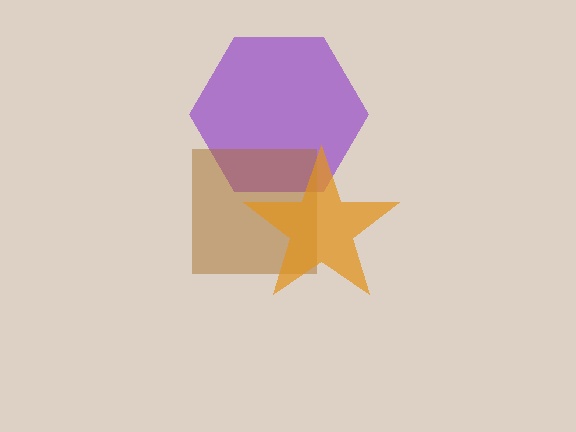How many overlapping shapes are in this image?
There are 3 overlapping shapes in the image.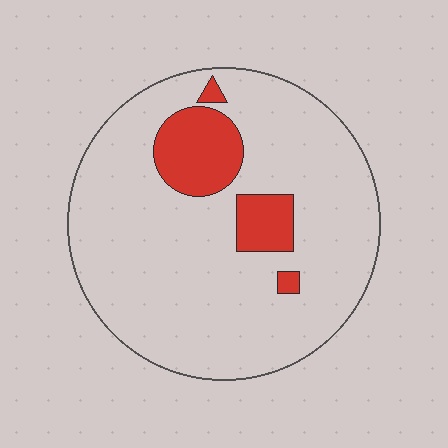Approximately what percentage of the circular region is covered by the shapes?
Approximately 15%.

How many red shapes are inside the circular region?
4.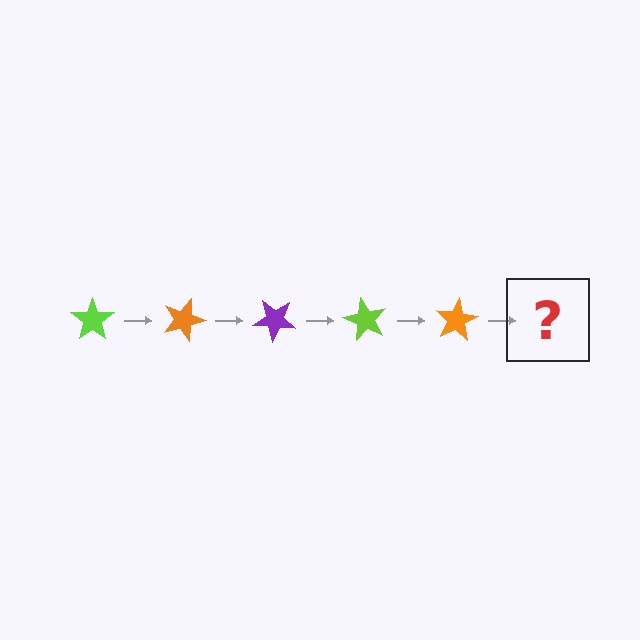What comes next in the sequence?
The next element should be a purple star, rotated 100 degrees from the start.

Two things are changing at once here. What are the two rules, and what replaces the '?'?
The two rules are that it rotates 20 degrees each step and the color cycles through lime, orange, and purple. The '?' should be a purple star, rotated 100 degrees from the start.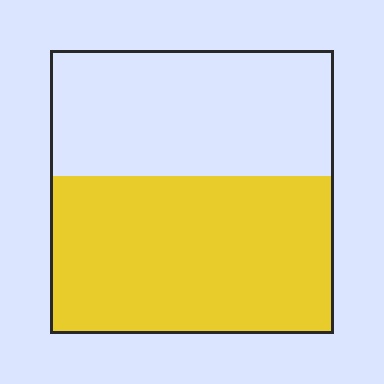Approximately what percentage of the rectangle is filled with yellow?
Approximately 55%.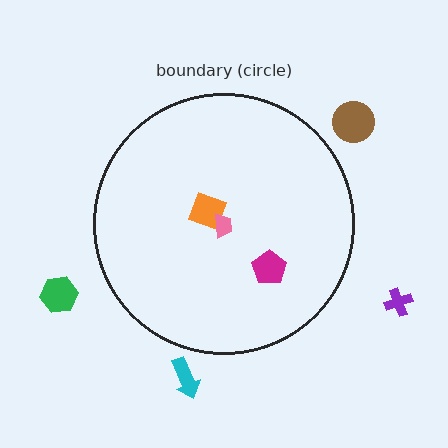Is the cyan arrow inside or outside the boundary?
Outside.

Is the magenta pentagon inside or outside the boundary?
Inside.